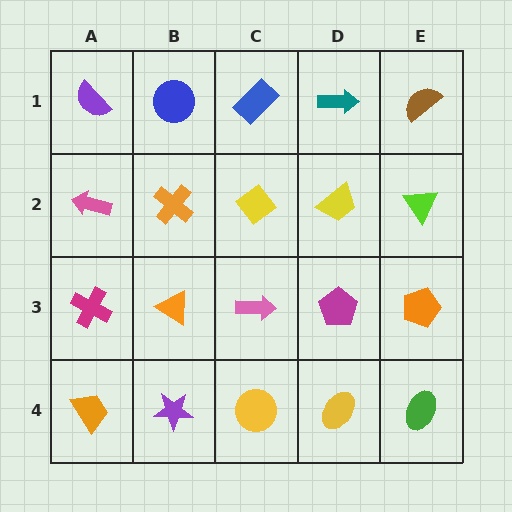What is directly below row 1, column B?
An orange cross.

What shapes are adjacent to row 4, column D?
A magenta pentagon (row 3, column D), a yellow circle (row 4, column C), a green ellipse (row 4, column E).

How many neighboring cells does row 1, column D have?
3.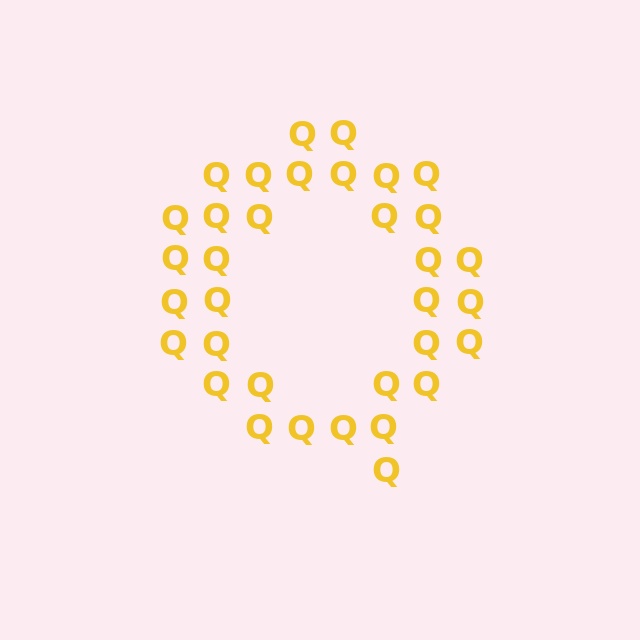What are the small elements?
The small elements are letter Q's.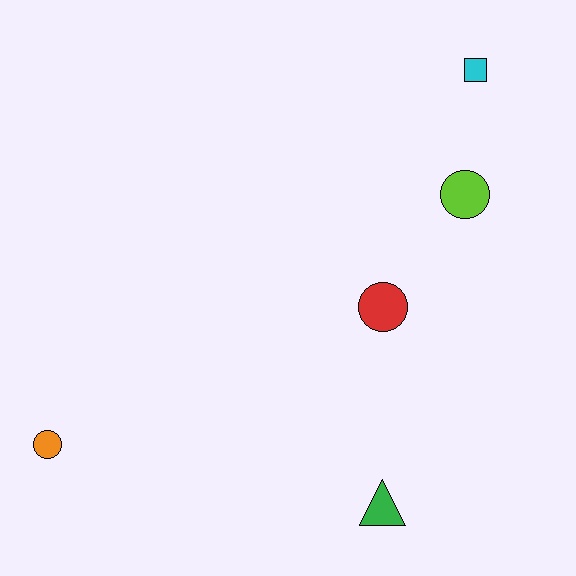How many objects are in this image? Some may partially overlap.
There are 5 objects.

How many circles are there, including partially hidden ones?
There are 3 circles.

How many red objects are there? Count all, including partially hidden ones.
There is 1 red object.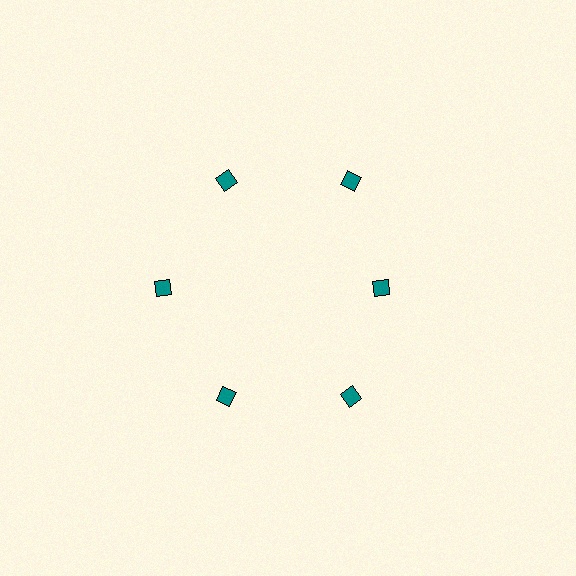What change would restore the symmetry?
The symmetry would be restored by moving it outward, back onto the ring so that all 6 diamonds sit at equal angles and equal distance from the center.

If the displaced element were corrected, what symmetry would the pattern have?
It would have 6-fold rotational symmetry — the pattern would map onto itself every 60 degrees.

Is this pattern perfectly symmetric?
No. The 6 teal diamonds are arranged in a ring, but one element near the 3 o'clock position is pulled inward toward the center, breaking the 6-fold rotational symmetry.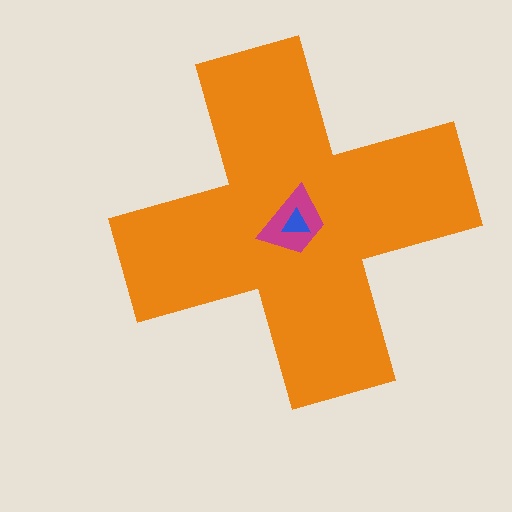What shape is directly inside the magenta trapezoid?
The blue triangle.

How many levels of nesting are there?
3.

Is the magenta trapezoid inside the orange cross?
Yes.